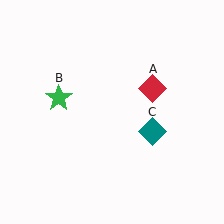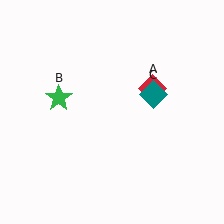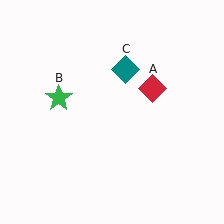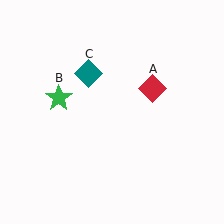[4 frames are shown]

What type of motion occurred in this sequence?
The teal diamond (object C) rotated counterclockwise around the center of the scene.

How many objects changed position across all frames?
1 object changed position: teal diamond (object C).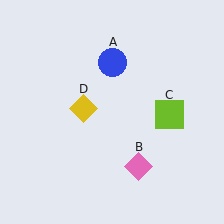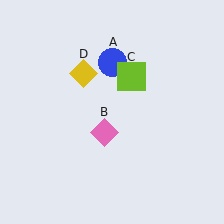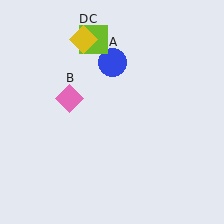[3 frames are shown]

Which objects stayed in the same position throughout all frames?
Blue circle (object A) remained stationary.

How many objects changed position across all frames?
3 objects changed position: pink diamond (object B), lime square (object C), yellow diamond (object D).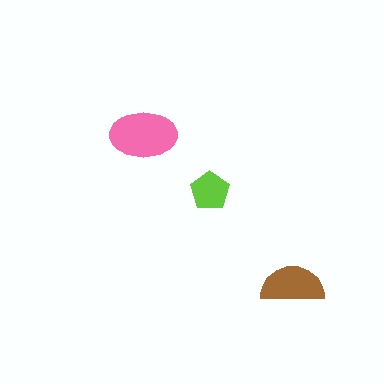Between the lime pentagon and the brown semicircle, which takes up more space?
The brown semicircle.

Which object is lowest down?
The brown semicircle is bottommost.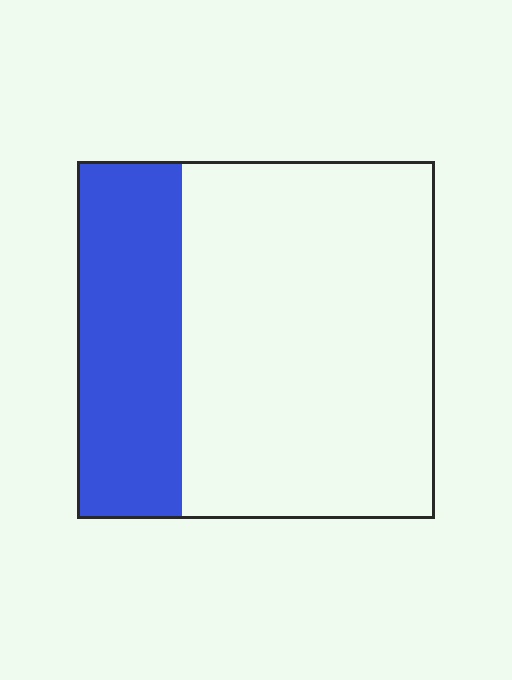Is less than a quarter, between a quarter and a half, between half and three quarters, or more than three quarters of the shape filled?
Between a quarter and a half.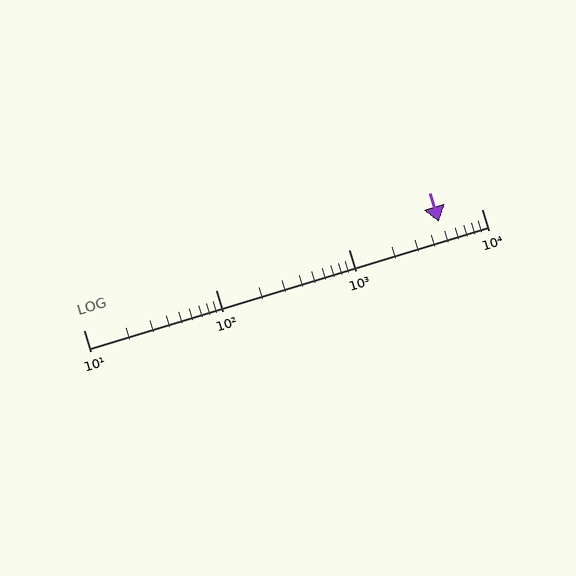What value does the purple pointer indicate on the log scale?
The pointer indicates approximately 4800.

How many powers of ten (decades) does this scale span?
The scale spans 3 decades, from 10 to 10000.